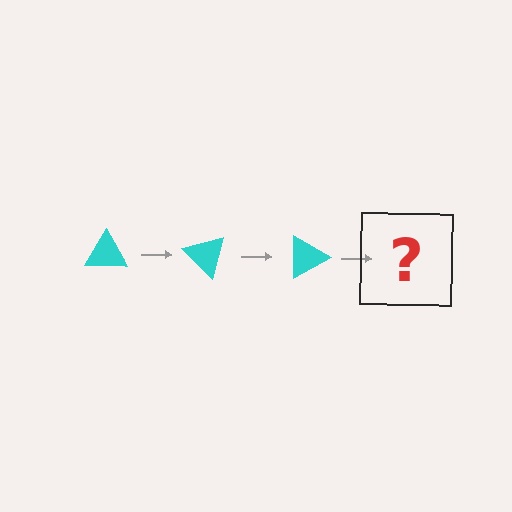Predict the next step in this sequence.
The next step is a cyan triangle rotated 135 degrees.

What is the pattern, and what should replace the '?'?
The pattern is that the triangle rotates 45 degrees each step. The '?' should be a cyan triangle rotated 135 degrees.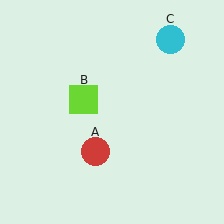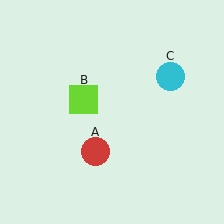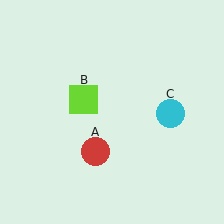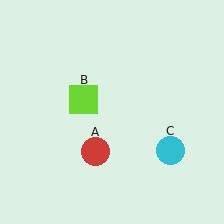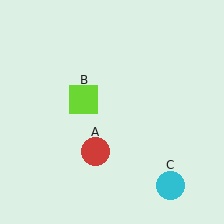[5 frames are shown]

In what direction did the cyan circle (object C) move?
The cyan circle (object C) moved down.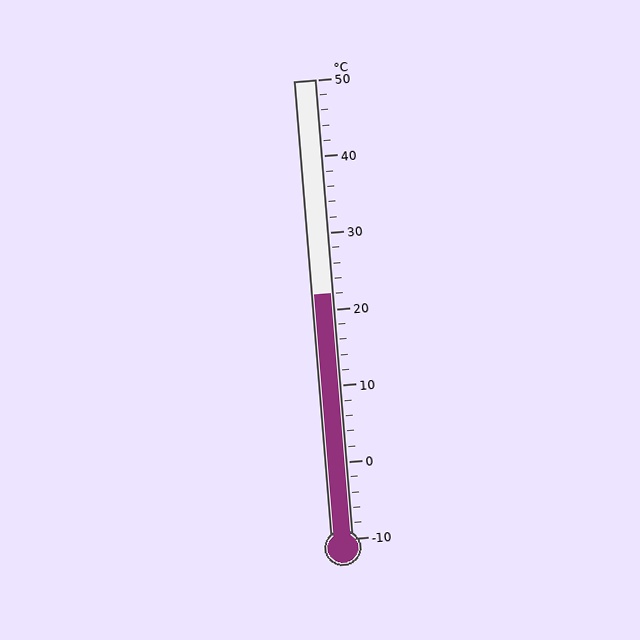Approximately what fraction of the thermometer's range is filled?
The thermometer is filled to approximately 55% of its range.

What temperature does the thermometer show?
The thermometer shows approximately 22°C.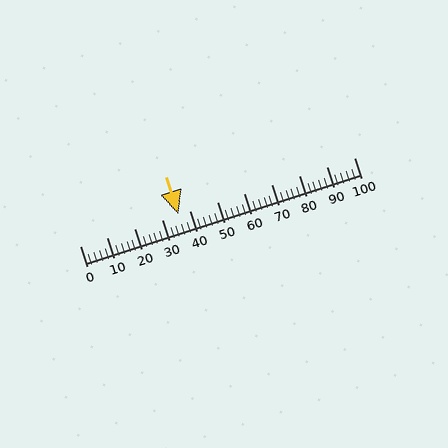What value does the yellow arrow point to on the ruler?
The yellow arrow points to approximately 36.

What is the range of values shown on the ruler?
The ruler shows values from 0 to 100.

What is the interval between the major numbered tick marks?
The major tick marks are spaced 10 units apart.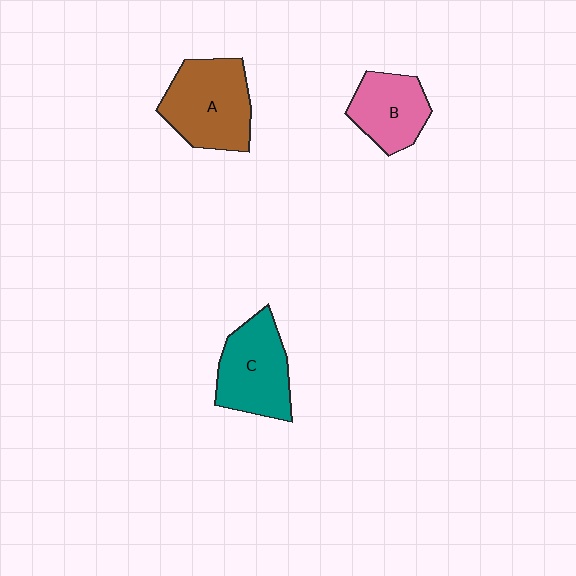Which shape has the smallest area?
Shape B (pink).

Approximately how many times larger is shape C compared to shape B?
Approximately 1.3 times.